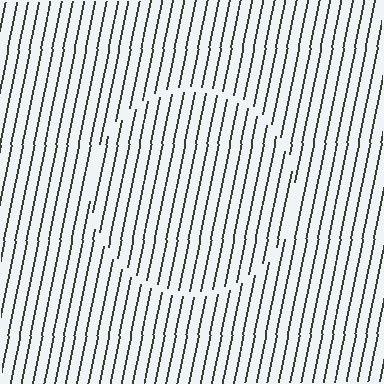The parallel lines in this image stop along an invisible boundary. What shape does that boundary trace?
An illusory circle. The interior of the shape contains the same grating, shifted by half a period — the contour is defined by the phase discontinuity where line-ends from the inner and outer gratings abut.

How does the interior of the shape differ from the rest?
The interior of the shape contains the same grating, shifted by half a period — the contour is defined by the phase discontinuity where line-ends from the inner and outer gratings abut.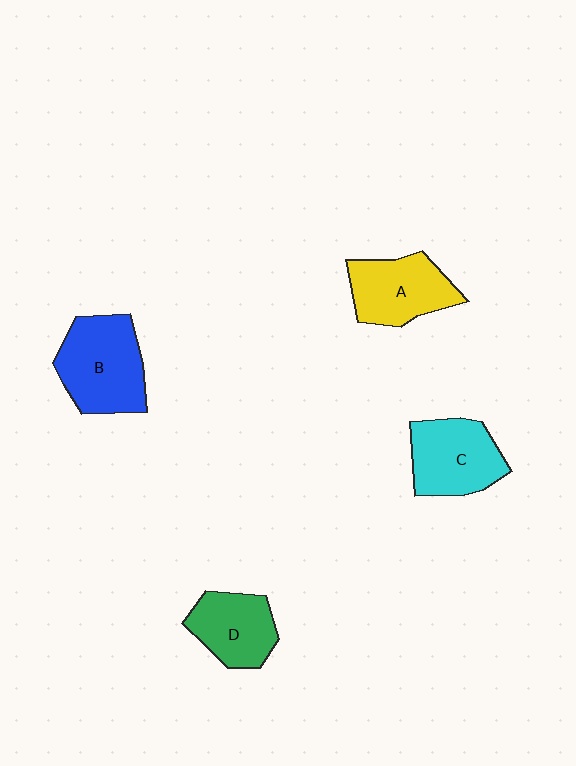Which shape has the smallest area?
Shape D (green).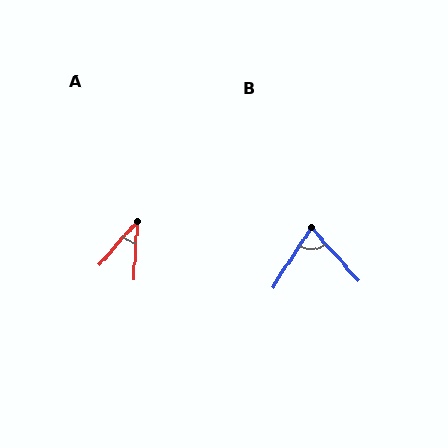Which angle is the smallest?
A, at approximately 37 degrees.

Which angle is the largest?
B, at approximately 75 degrees.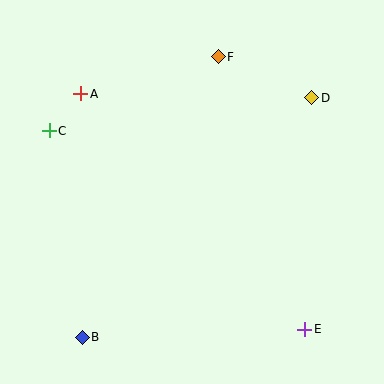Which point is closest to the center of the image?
Point F at (218, 57) is closest to the center.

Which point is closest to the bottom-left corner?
Point B is closest to the bottom-left corner.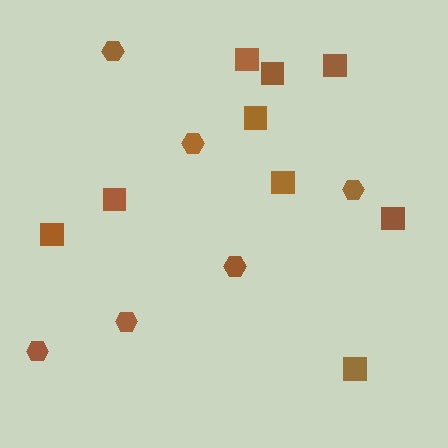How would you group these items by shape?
There are 2 groups: one group of hexagons (6) and one group of squares (9).